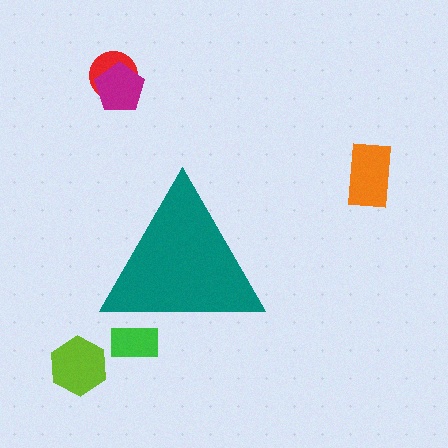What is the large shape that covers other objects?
A teal triangle.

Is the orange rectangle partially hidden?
No, the orange rectangle is fully visible.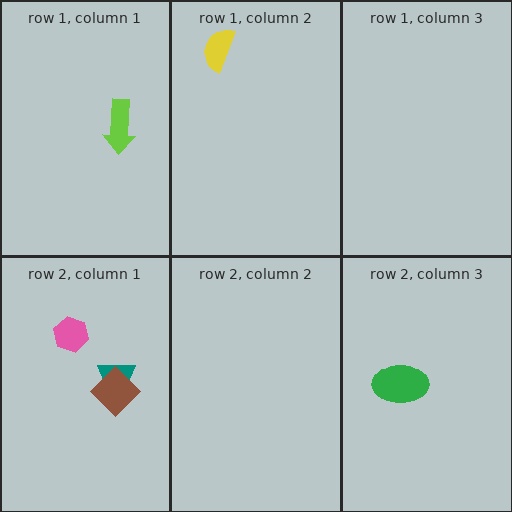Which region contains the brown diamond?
The row 2, column 1 region.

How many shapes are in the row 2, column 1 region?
3.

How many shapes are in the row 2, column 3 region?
1.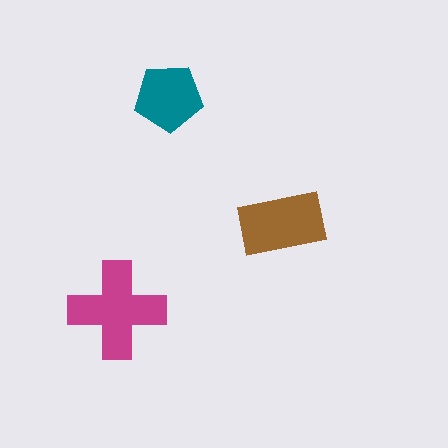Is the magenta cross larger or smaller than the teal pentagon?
Larger.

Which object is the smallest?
The teal pentagon.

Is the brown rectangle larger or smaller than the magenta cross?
Smaller.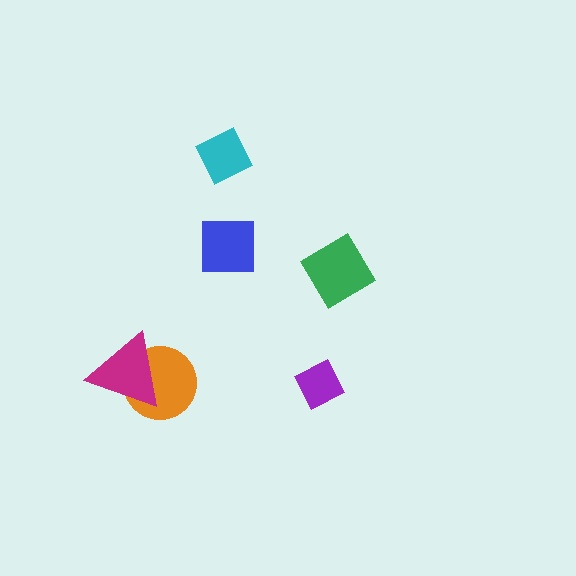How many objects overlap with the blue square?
0 objects overlap with the blue square.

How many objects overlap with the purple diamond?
0 objects overlap with the purple diamond.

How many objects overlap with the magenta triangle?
1 object overlaps with the magenta triangle.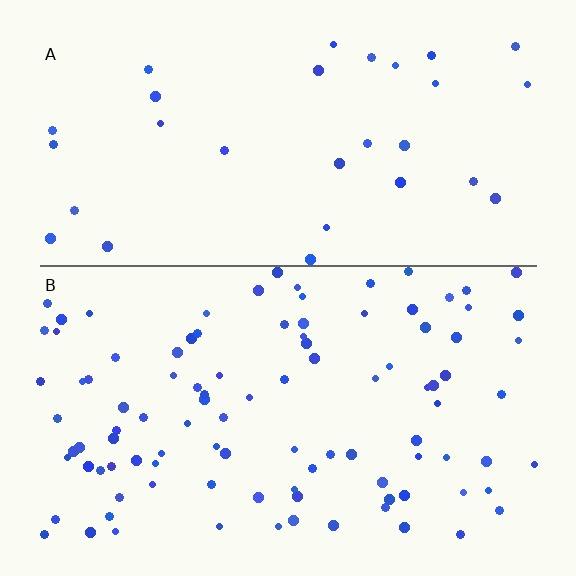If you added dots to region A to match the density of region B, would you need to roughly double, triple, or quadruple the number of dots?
Approximately triple.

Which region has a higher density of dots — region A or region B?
B (the bottom).